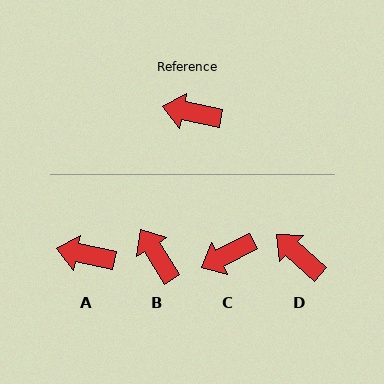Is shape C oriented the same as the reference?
No, it is off by about 39 degrees.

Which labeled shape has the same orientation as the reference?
A.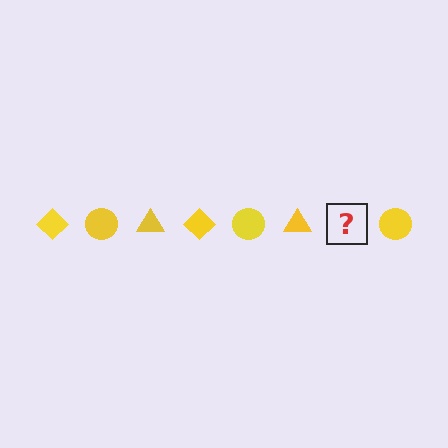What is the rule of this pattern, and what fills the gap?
The rule is that the pattern cycles through diamond, circle, triangle shapes in yellow. The gap should be filled with a yellow diamond.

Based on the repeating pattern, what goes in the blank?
The blank should be a yellow diamond.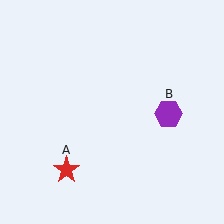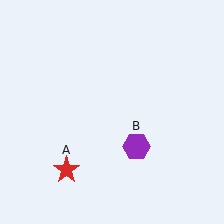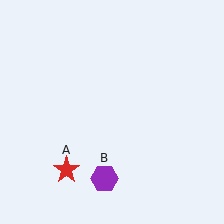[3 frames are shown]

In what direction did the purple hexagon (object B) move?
The purple hexagon (object B) moved down and to the left.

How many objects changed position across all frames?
1 object changed position: purple hexagon (object B).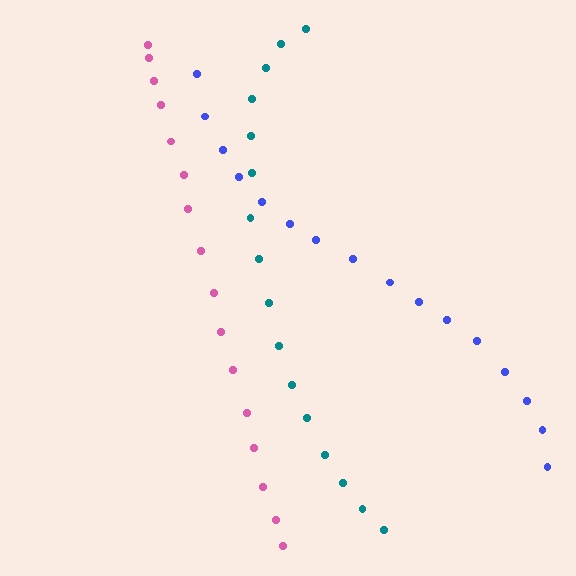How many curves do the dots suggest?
There are 3 distinct paths.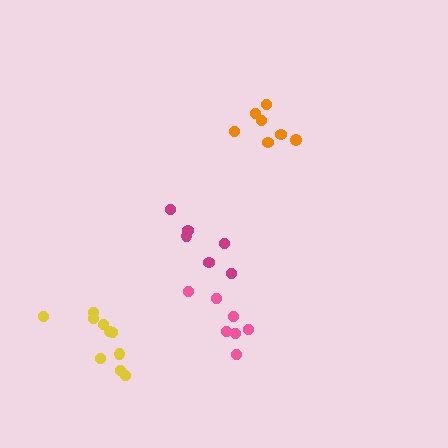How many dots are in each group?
Group 1: 7 dots, Group 2: 6 dots, Group 3: 7 dots, Group 4: 10 dots (30 total).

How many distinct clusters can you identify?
There are 4 distinct clusters.